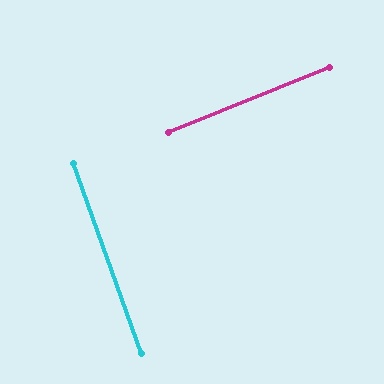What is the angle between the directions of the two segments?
Approximately 88 degrees.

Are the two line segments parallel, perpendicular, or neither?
Perpendicular — they meet at approximately 88°.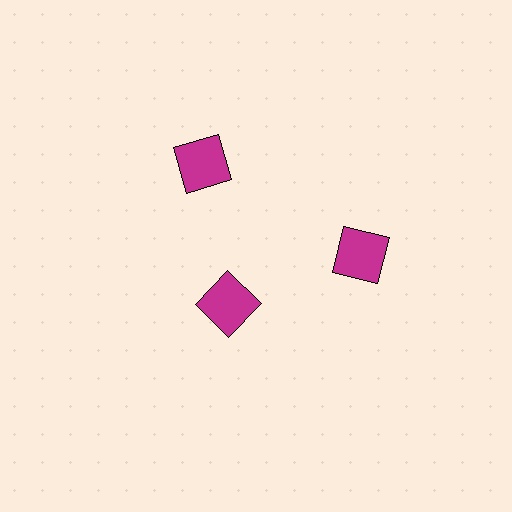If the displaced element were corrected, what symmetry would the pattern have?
It would have 3-fold rotational symmetry — the pattern would map onto itself every 120 degrees.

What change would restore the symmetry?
The symmetry would be restored by moving it outward, back onto the ring so that all 3 squares sit at equal angles and equal distance from the center.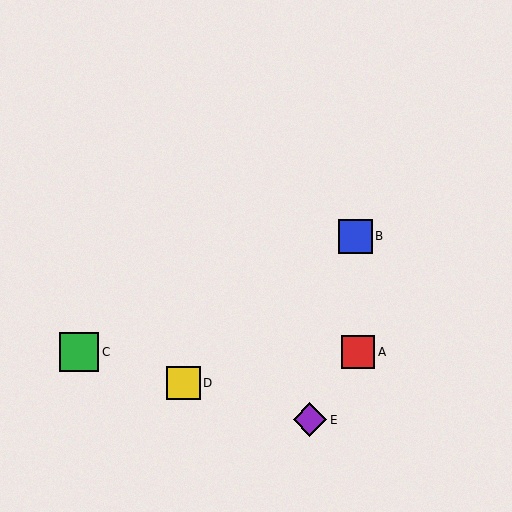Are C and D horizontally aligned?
No, C is at y≈352 and D is at y≈383.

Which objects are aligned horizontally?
Objects A, C are aligned horizontally.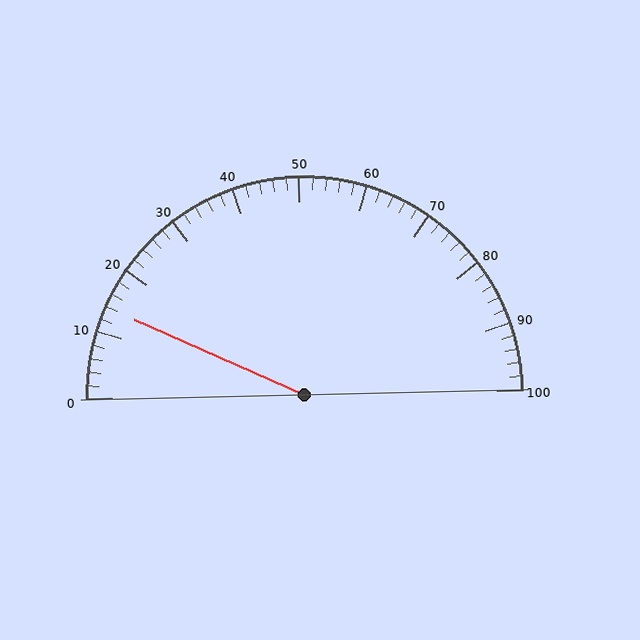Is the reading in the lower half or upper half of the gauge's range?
The reading is in the lower half of the range (0 to 100).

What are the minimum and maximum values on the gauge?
The gauge ranges from 0 to 100.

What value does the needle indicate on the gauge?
The needle indicates approximately 14.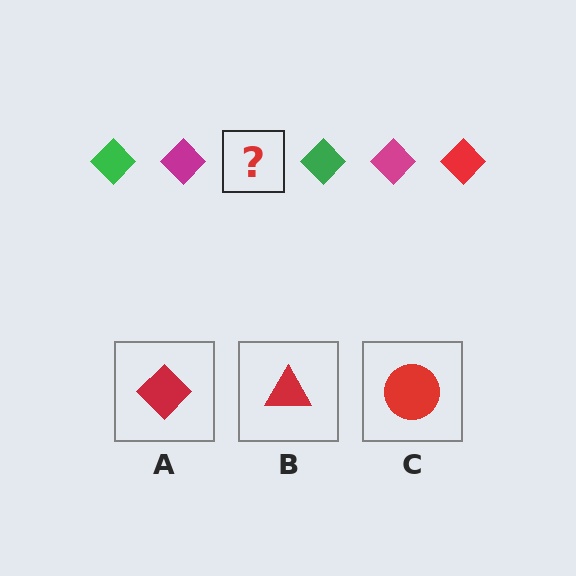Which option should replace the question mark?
Option A.